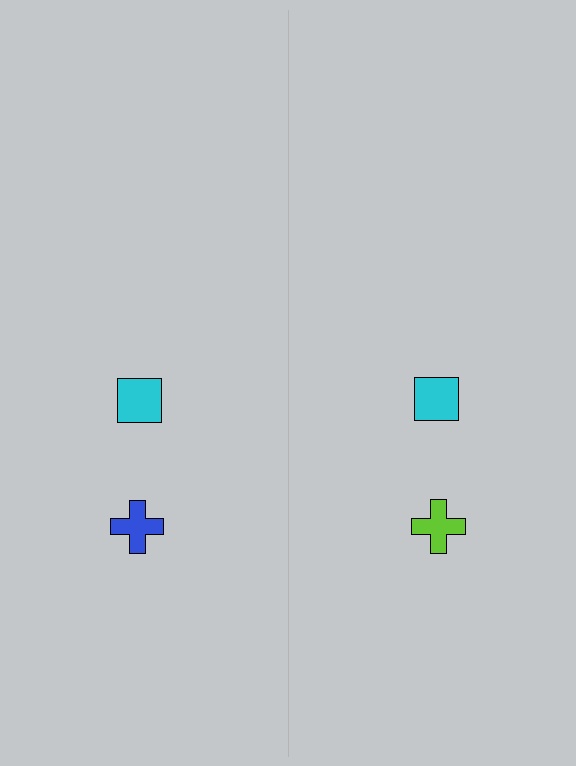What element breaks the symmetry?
The lime cross on the right side breaks the symmetry — its mirror counterpart is blue.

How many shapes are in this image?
There are 4 shapes in this image.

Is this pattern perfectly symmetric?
No, the pattern is not perfectly symmetric. The lime cross on the right side breaks the symmetry — its mirror counterpart is blue.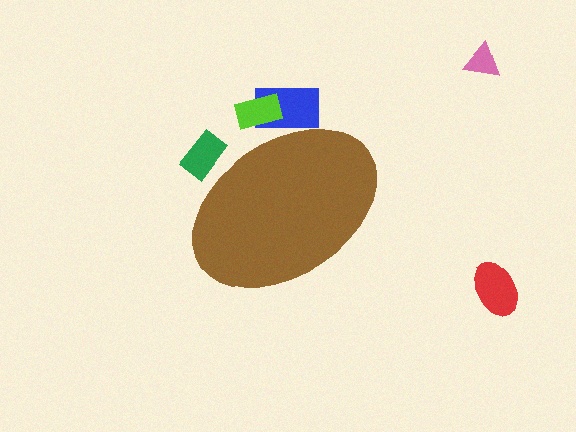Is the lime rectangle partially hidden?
Yes, the lime rectangle is partially hidden behind the brown ellipse.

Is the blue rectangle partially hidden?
Yes, the blue rectangle is partially hidden behind the brown ellipse.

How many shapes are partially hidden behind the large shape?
3 shapes are partially hidden.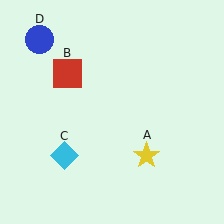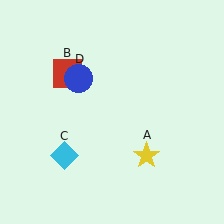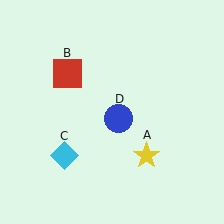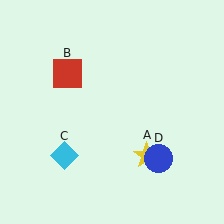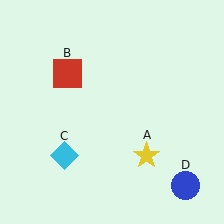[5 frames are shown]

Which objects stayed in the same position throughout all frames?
Yellow star (object A) and red square (object B) and cyan diamond (object C) remained stationary.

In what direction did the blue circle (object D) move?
The blue circle (object D) moved down and to the right.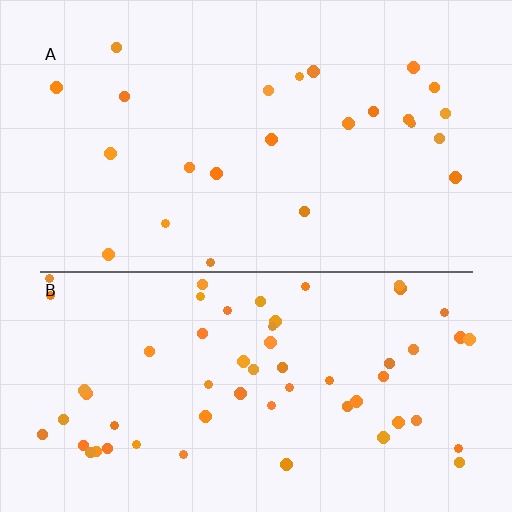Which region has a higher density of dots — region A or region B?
B (the bottom).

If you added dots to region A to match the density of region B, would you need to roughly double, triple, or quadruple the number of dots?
Approximately double.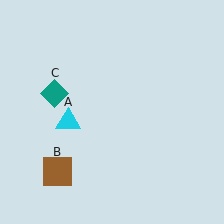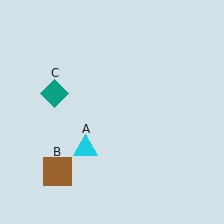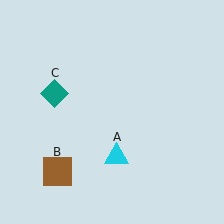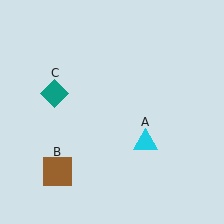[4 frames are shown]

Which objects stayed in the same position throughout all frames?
Brown square (object B) and teal diamond (object C) remained stationary.